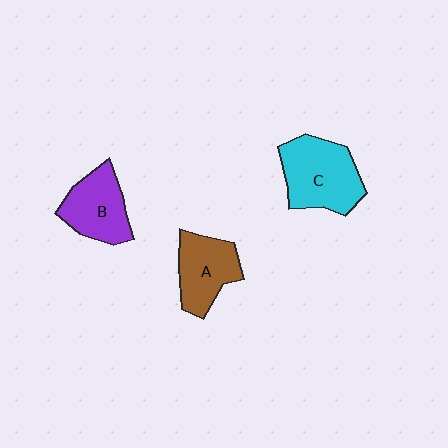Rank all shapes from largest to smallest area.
From largest to smallest: C (cyan), B (purple), A (brown).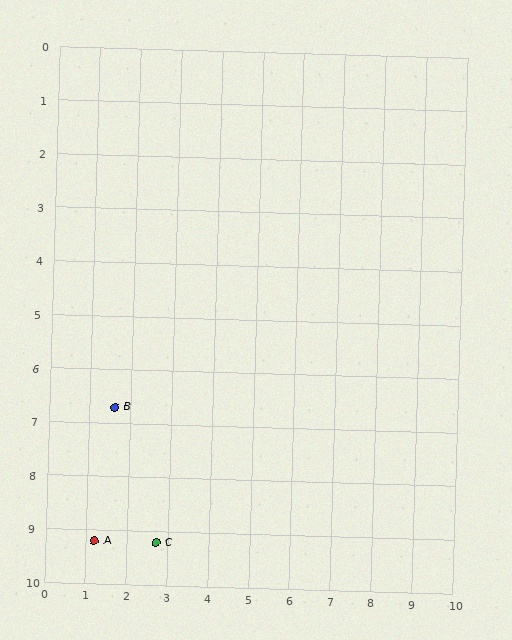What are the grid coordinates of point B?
Point B is at approximately (1.6, 6.7).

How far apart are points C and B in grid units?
Points C and B are about 2.7 grid units apart.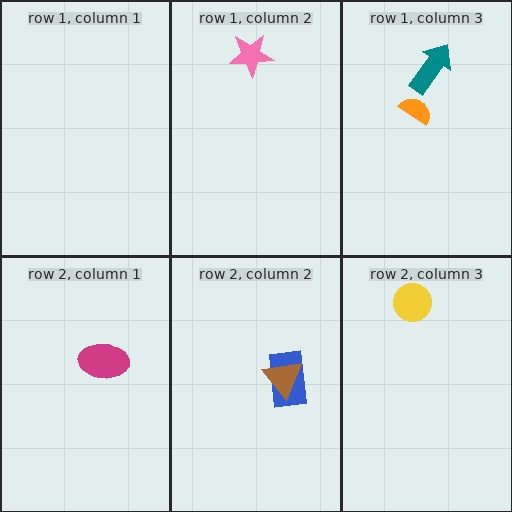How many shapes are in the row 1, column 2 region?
1.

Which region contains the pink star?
The row 1, column 2 region.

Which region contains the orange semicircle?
The row 1, column 3 region.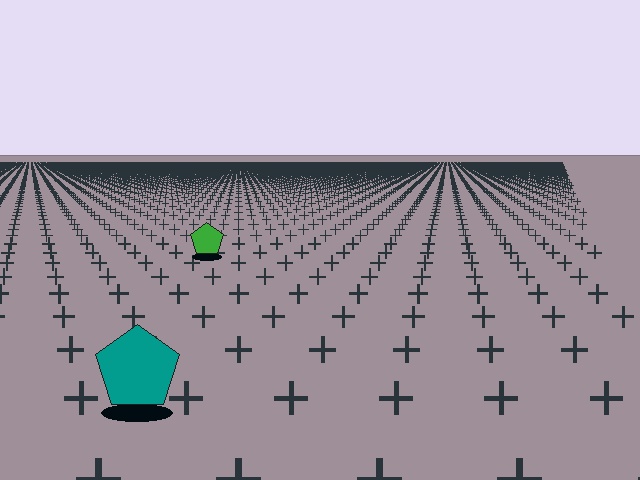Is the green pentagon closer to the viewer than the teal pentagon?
No. The teal pentagon is closer — you can tell from the texture gradient: the ground texture is coarser near it.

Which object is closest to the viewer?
The teal pentagon is closest. The texture marks near it are larger and more spread out.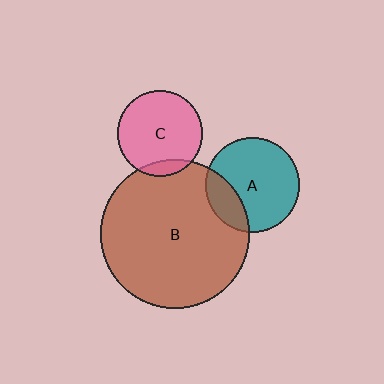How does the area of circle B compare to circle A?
Approximately 2.5 times.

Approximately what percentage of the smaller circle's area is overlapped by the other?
Approximately 10%.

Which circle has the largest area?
Circle B (brown).